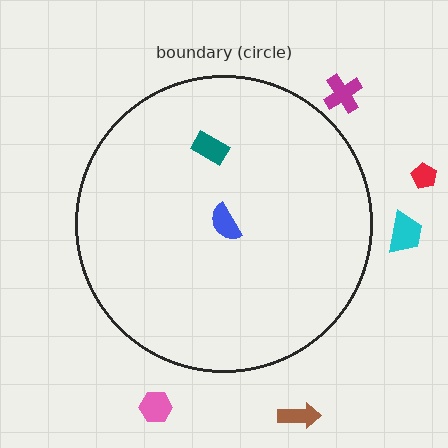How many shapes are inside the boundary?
2 inside, 5 outside.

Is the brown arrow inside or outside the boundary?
Outside.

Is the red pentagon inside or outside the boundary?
Outside.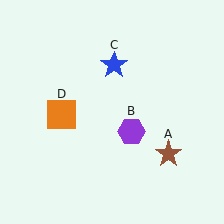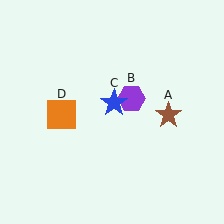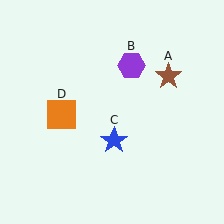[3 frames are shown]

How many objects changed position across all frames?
3 objects changed position: brown star (object A), purple hexagon (object B), blue star (object C).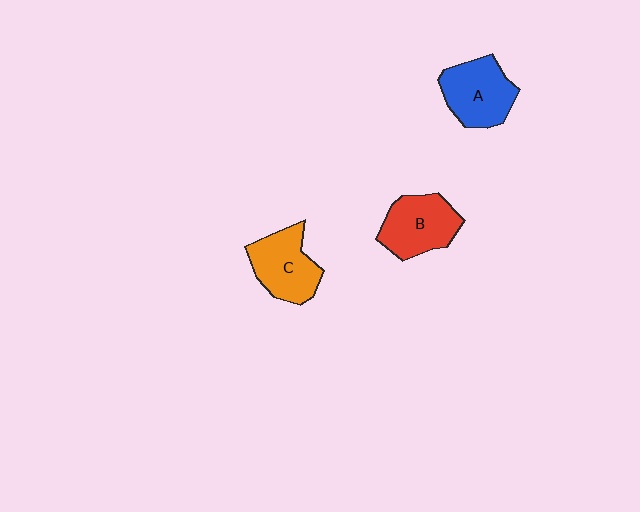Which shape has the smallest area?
Shape C (orange).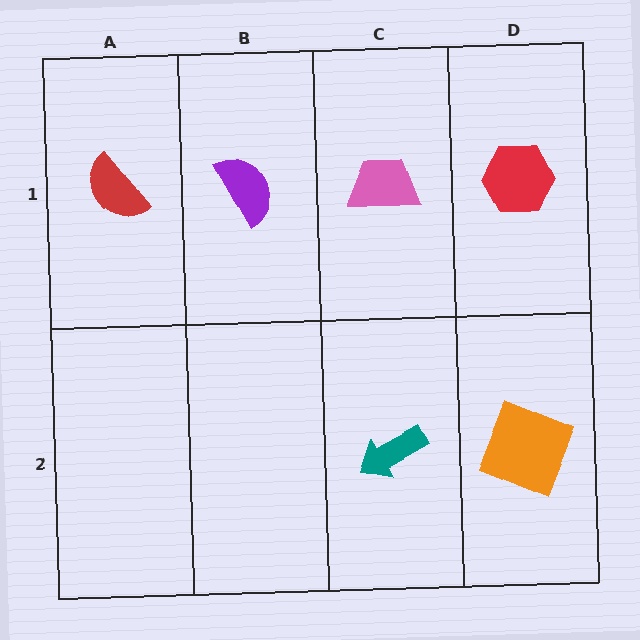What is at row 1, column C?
A pink trapezoid.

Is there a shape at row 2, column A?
No, that cell is empty.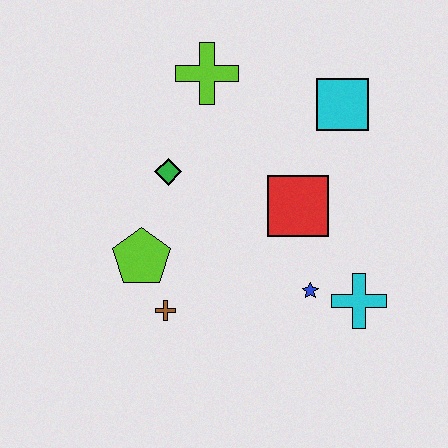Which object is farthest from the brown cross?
The cyan square is farthest from the brown cross.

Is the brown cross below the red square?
Yes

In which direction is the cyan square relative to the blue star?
The cyan square is above the blue star.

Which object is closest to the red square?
The blue star is closest to the red square.